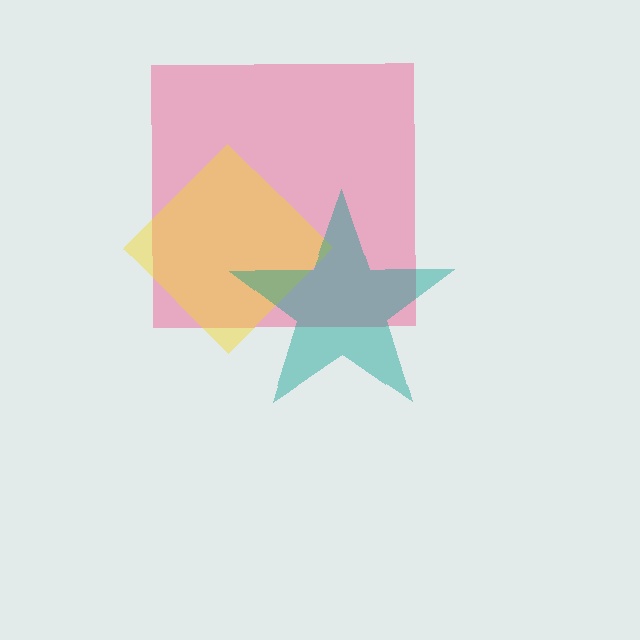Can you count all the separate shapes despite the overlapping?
Yes, there are 3 separate shapes.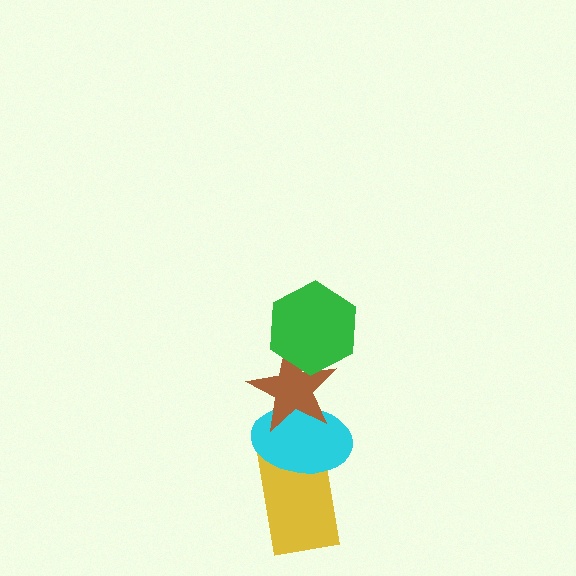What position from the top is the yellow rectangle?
The yellow rectangle is 4th from the top.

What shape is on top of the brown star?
The green hexagon is on top of the brown star.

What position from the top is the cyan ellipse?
The cyan ellipse is 3rd from the top.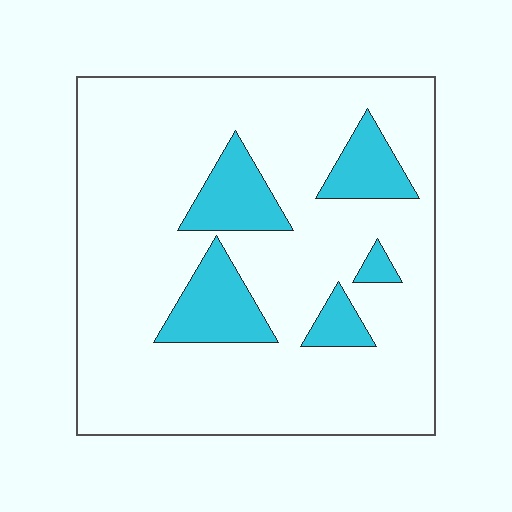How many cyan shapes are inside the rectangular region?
5.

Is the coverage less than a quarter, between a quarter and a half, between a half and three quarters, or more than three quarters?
Less than a quarter.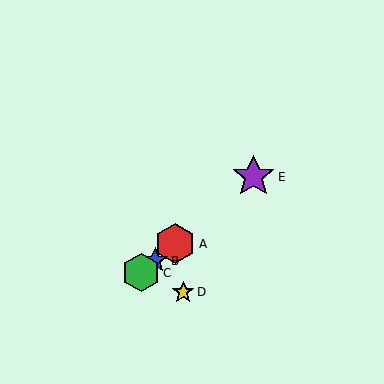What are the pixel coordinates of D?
Object D is at (183, 292).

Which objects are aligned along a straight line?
Objects A, B, C, E are aligned along a straight line.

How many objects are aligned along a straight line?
4 objects (A, B, C, E) are aligned along a straight line.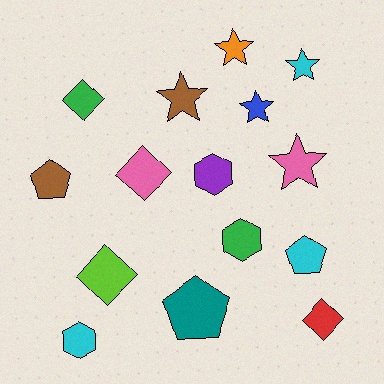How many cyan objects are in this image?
There are 3 cyan objects.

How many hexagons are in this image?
There are 3 hexagons.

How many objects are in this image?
There are 15 objects.